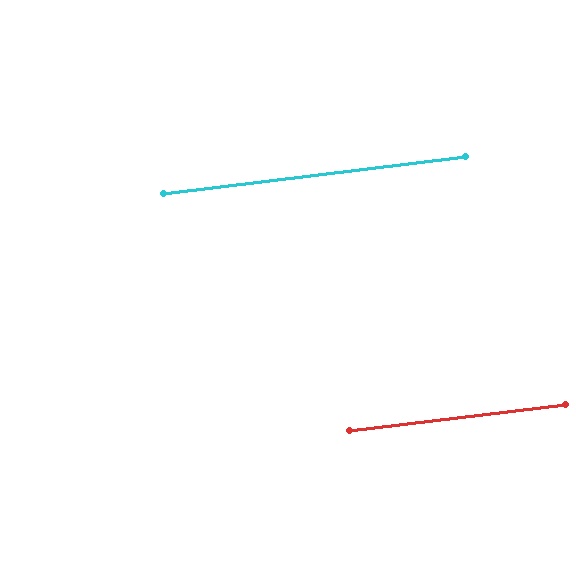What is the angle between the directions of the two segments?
Approximately 0 degrees.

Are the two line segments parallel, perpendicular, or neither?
Parallel — their directions differ by only 0.2°.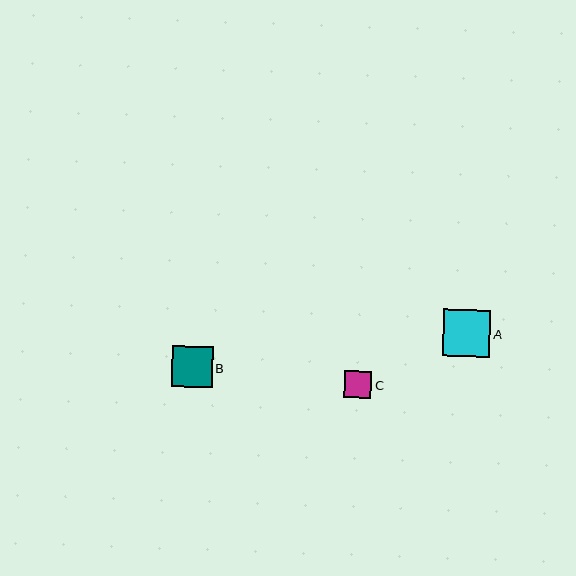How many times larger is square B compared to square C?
Square B is approximately 1.5 times the size of square C.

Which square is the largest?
Square A is the largest with a size of approximately 48 pixels.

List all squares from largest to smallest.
From largest to smallest: A, B, C.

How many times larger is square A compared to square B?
Square A is approximately 1.2 times the size of square B.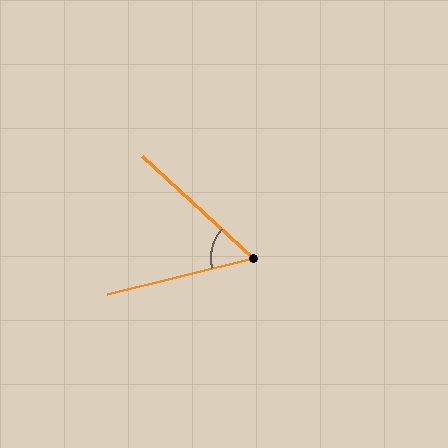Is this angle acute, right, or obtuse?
It is acute.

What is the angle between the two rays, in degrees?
Approximately 56 degrees.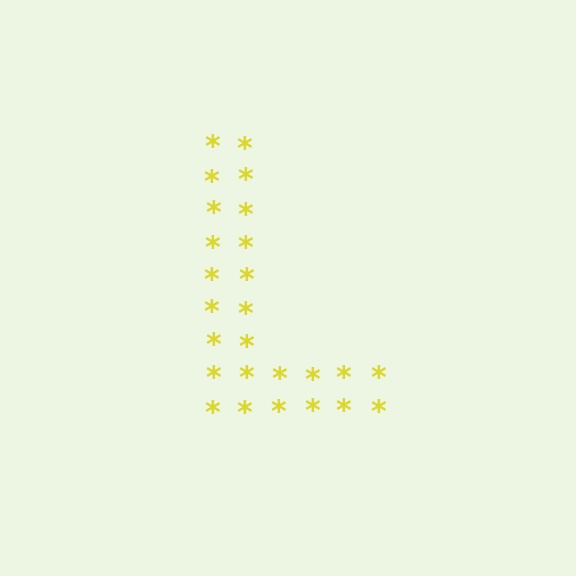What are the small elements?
The small elements are asterisks.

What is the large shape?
The large shape is the letter L.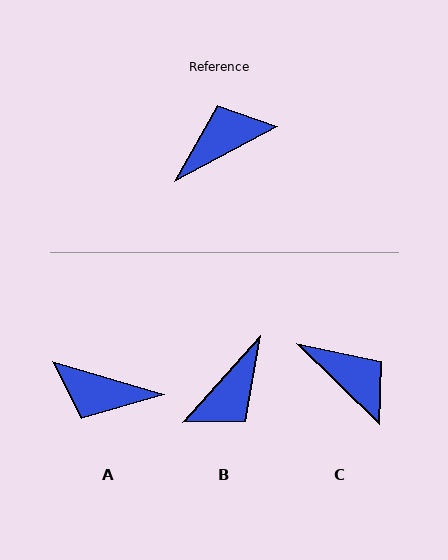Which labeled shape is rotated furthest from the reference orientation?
B, about 160 degrees away.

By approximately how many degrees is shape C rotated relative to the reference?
Approximately 73 degrees clockwise.